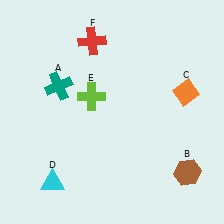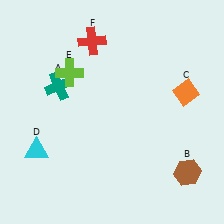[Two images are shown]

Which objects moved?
The objects that moved are: the cyan triangle (D), the lime cross (E).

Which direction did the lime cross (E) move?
The lime cross (E) moved up.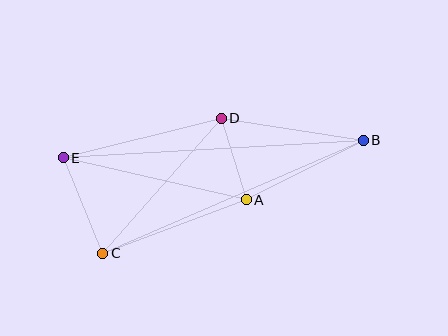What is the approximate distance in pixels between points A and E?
The distance between A and E is approximately 188 pixels.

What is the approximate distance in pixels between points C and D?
The distance between C and D is approximately 179 pixels.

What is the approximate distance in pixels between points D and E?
The distance between D and E is approximately 163 pixels.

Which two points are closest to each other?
Points A and D are closest to each other.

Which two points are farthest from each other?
Points B and E are farthest from each other.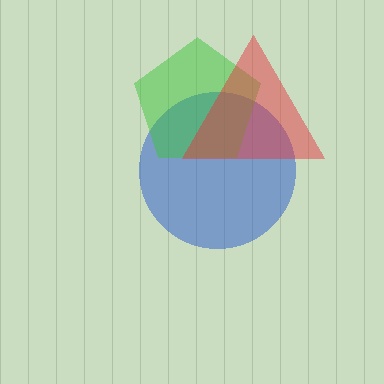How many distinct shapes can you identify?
There are 3 distinct shapes: a blue circle, a green pentagon, a red triangle.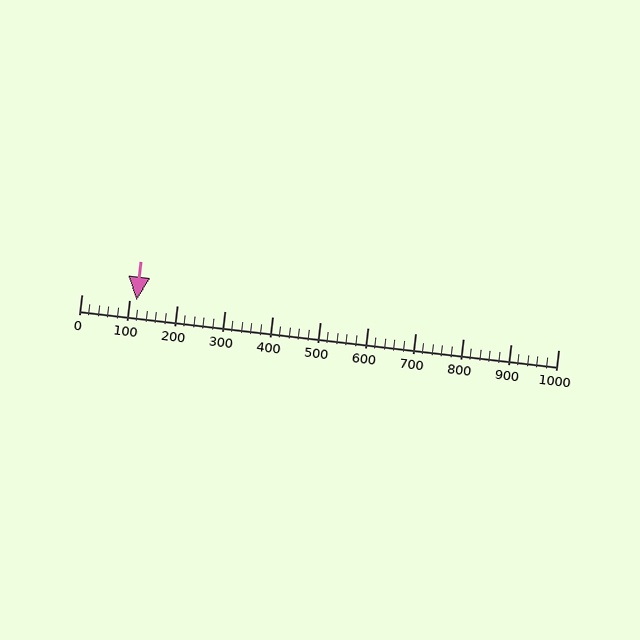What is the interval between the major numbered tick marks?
The major tick marks are spaced 100 units apart.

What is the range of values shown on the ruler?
The ruler shows values from 0 to 1000.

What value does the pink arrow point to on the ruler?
The pink arrow points to approximately 116.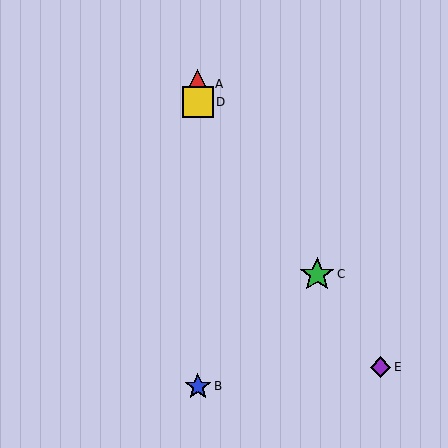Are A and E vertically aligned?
No, A is at x≈198 and E is at x≈380.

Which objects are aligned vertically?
Objects A, B, D are aligned vertically.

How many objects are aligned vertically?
3 objects (A, B, D) are aligned vertically.